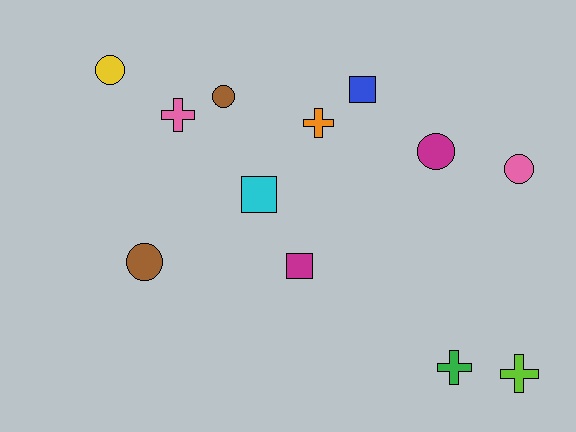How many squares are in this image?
There are 3 squares.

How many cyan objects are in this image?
There is 1 cyan object.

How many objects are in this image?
There are 12 objects.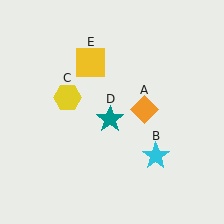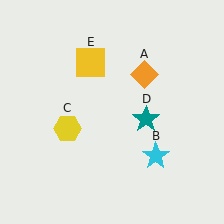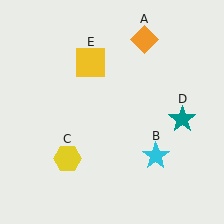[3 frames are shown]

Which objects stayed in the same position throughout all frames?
Cyan star (object B) and yellow square (object E) remained stationary.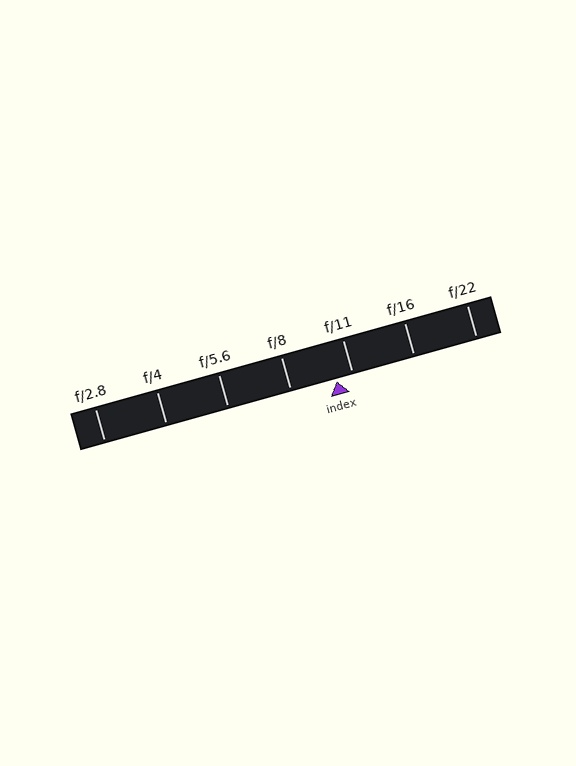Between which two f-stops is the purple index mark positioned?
The index mark is between f/8 and f/11.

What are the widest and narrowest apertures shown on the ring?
The widest aperture shown is f/2.8 and the narrowest is f/22.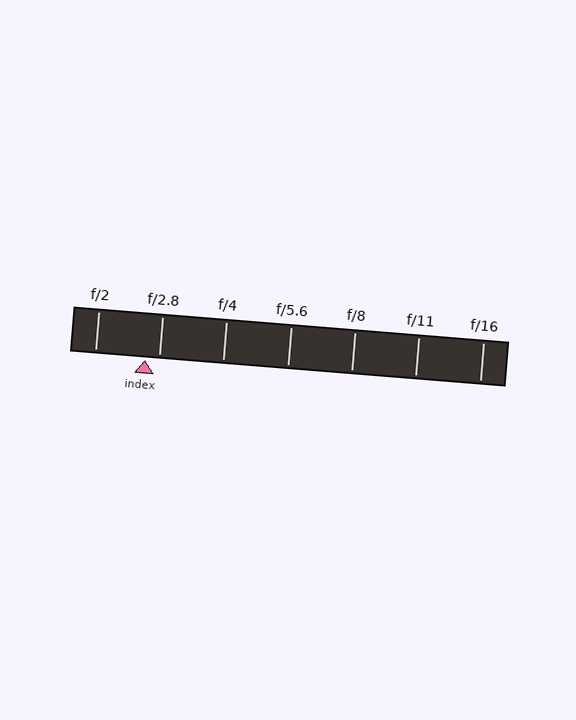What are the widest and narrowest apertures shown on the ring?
The widest aperture shown is f/2 and the narrowest is f/16.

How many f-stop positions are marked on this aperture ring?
There are 7 f-stop positions marked.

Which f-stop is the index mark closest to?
The index mark is closest to f/2.8.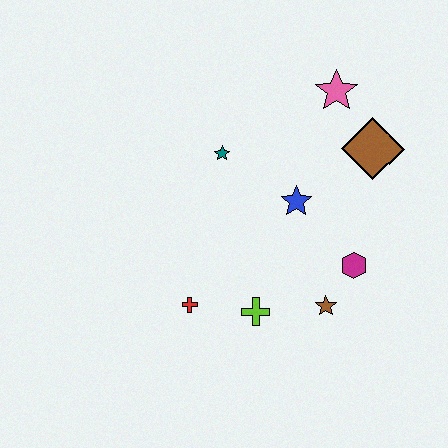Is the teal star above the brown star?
Yes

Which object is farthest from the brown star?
The pink star is farthest from the brown star.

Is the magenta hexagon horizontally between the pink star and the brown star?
No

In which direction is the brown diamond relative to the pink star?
The brown diamond is below the pink star.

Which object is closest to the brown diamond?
The pink star is closest to the brown diamond.